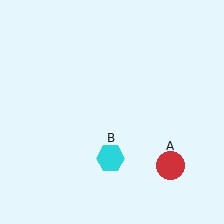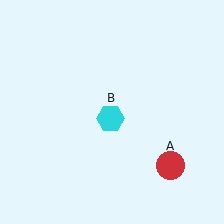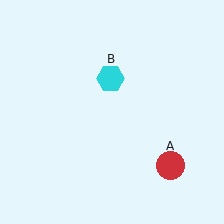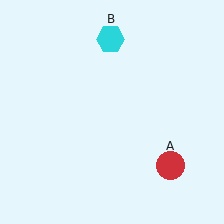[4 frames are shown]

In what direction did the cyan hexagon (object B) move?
The cyan hexagon (object B) moved up.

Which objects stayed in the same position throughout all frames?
Red circle (object A) remained stationary.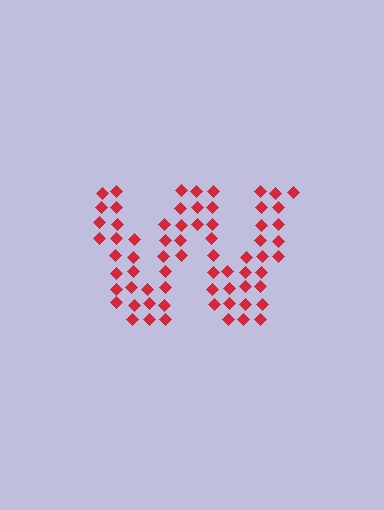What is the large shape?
The large shape is the letter W.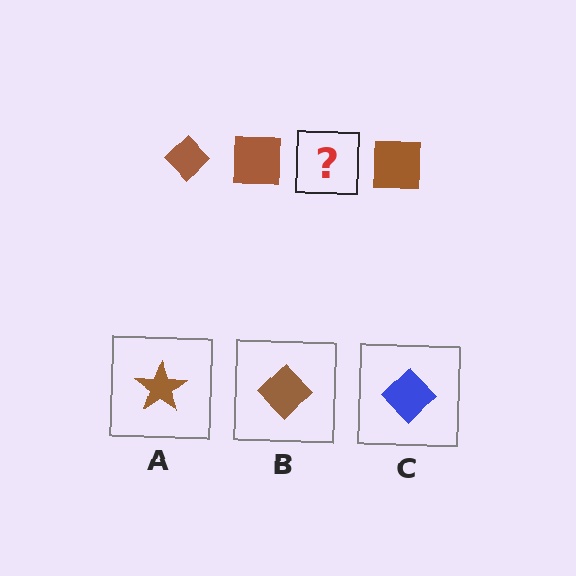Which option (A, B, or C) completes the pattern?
B.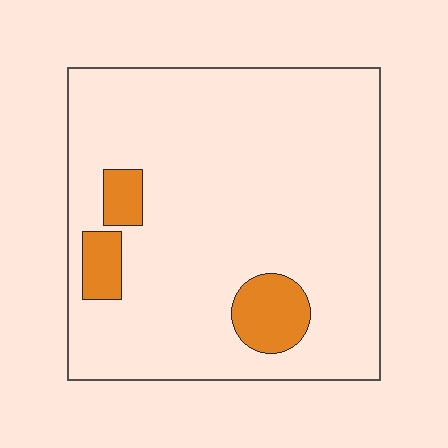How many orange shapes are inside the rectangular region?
3.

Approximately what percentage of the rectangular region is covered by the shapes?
Approximately 10%.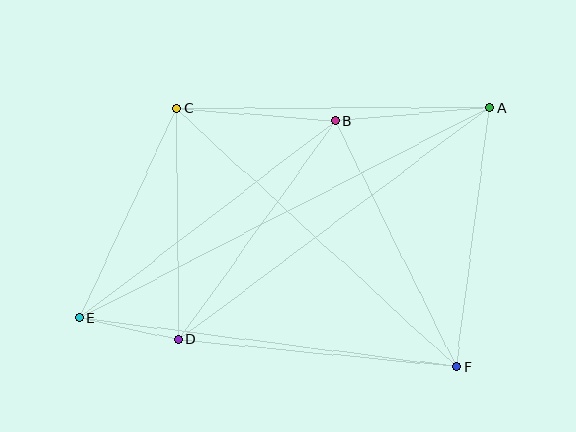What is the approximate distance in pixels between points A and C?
The distance between A and C is approximately 313 pixels.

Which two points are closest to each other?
Points D and E are closest to each other.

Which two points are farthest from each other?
Points A and E are farthest from each other.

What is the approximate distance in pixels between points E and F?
The distance between E and F is approximately 380 pixels.